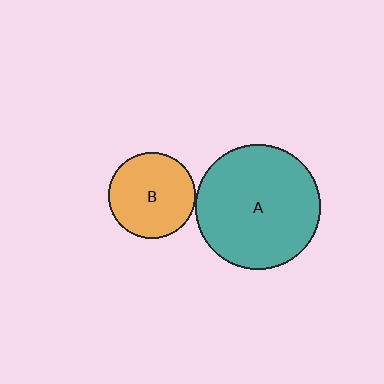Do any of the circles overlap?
No, none of the circles overlap.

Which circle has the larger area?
Circle A (teal).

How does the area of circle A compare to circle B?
Approximately 2.1 times.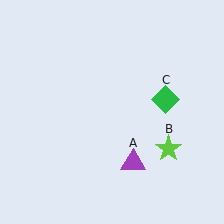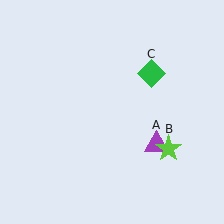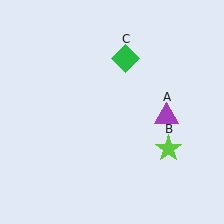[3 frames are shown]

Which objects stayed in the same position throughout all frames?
Lime star (object B) remained stationary.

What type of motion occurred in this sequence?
The purple triangle (object A), green diamond (object C) rotated counterclockwise around the center of the scene.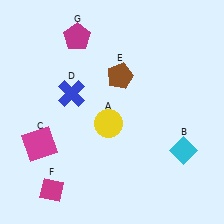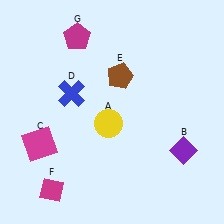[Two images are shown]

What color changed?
The diamond (B) changed from cyan in Image 1 to purple in Image 2.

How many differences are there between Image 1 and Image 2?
There is 1 difference between the two images.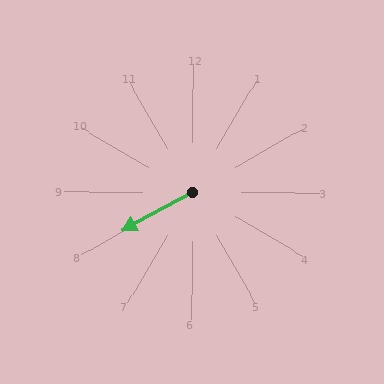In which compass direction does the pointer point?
Southwest.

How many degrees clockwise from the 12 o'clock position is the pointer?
Approximately 241 degrees.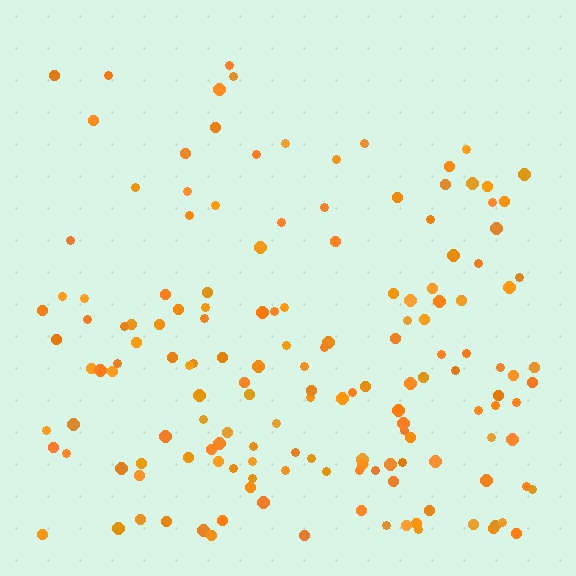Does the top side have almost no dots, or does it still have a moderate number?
Still a moderate number, just noticeably fewer than the bottom.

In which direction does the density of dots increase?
From top to bottom, with the bottom side densest.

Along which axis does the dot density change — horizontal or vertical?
Vertical.